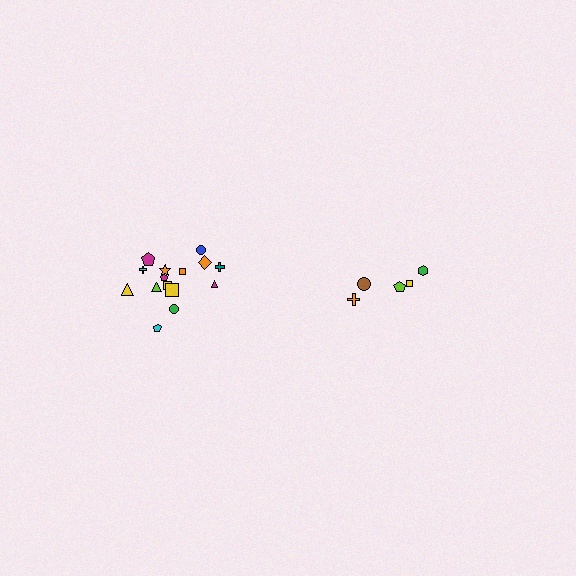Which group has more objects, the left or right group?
The left group.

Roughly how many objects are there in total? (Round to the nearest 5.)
Roughly 20 objects in total.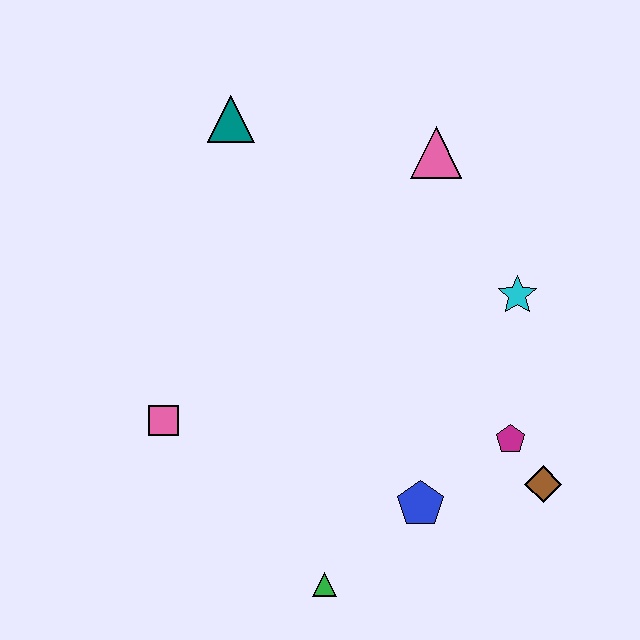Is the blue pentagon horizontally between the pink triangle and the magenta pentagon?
No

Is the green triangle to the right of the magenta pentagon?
No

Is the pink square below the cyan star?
Yes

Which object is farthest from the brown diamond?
The teal triangle is farthest from the brown diamond.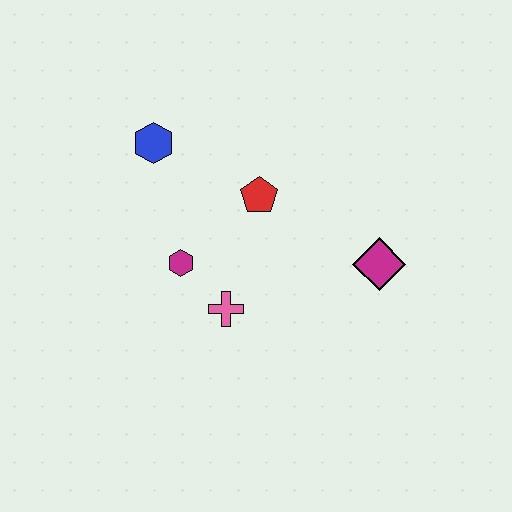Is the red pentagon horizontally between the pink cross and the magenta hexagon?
No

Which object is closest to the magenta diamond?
The red pentagon is closest to the magenta diamond.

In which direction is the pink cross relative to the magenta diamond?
The pink cross is to the left of the magenta diamond.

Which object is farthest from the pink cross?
The blue hexagon is farthest from the pink cross.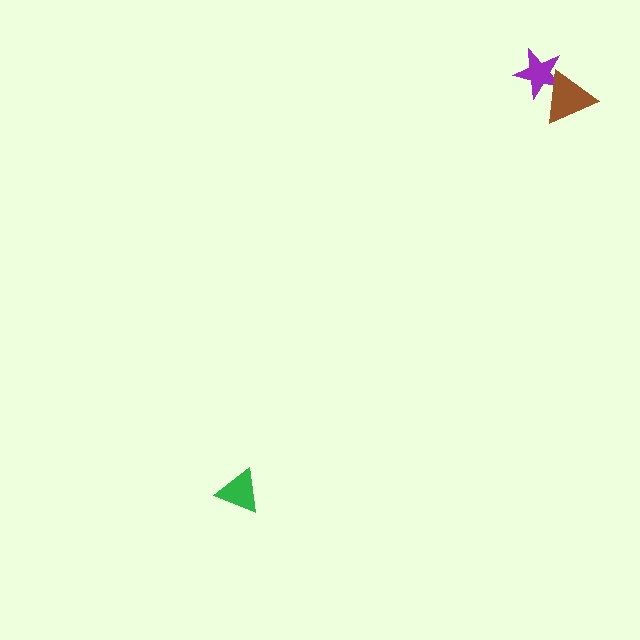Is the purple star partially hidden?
Yes, it is partially covered by another shape.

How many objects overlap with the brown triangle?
1 object overlaps with the brown triangle.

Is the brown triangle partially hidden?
No, no other shape covers it.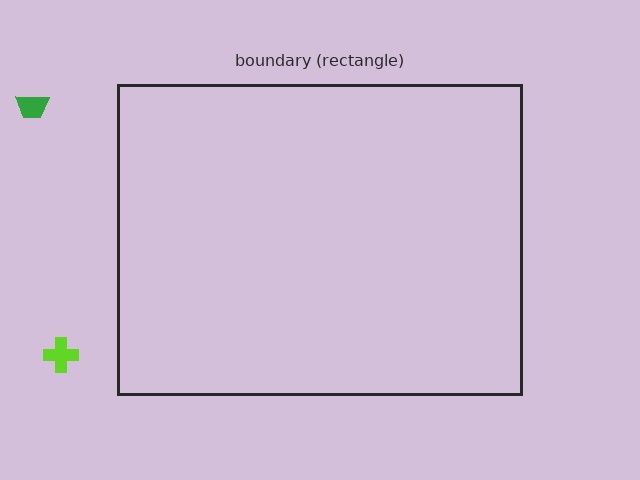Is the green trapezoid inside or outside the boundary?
Outside.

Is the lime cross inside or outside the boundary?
Outside.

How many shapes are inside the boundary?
0 inside, 2 outside.